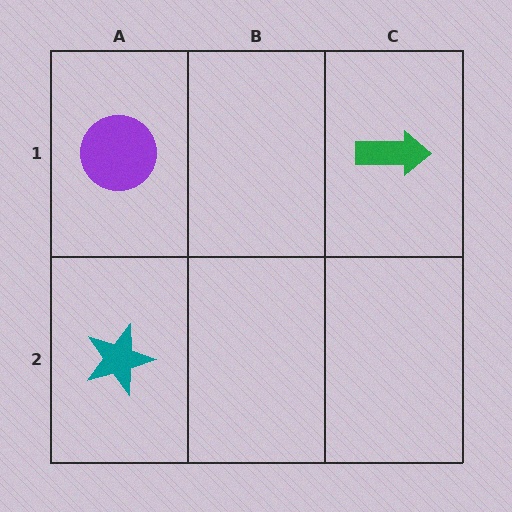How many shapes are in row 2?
1 shape.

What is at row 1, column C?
A green arrow.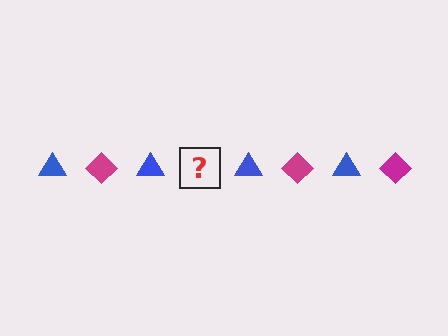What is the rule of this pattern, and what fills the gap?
The rule is that the pattern alternates between blue triangle and magenta diamond. The gap should be filled with a magenta diamond.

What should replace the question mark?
The question mark should be replaced with a magenta diamond.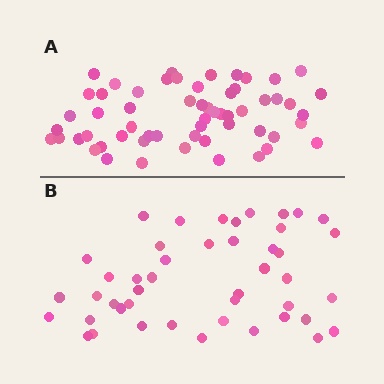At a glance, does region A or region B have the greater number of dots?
Region A (the top region) has more dots.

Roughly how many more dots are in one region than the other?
Region A has approximately 15 more dots than region B.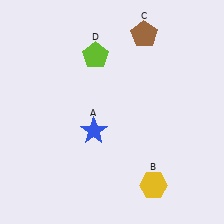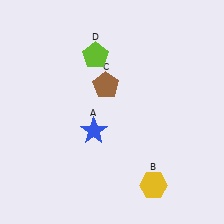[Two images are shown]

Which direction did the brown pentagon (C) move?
The brown pentagon (C) moved down.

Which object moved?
The brown pentagon (C) moved down.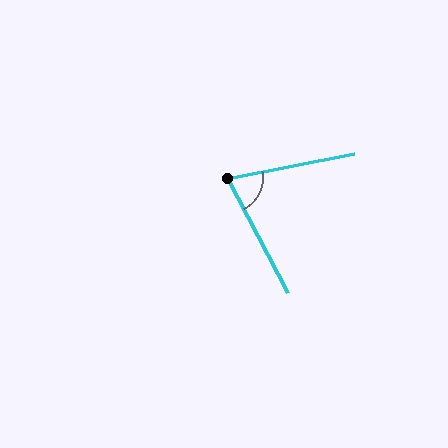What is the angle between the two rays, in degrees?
Approximately 73 degrees.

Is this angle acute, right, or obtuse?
It is acute.